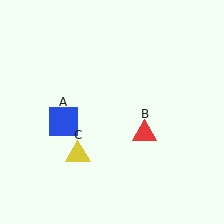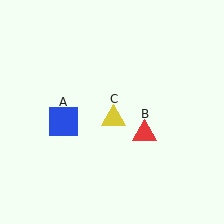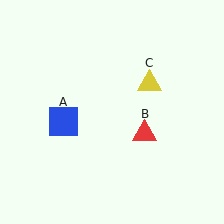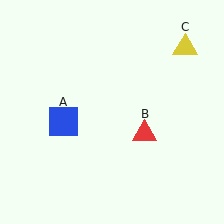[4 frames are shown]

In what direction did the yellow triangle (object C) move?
The yellow triangle (object C) moved up and to the right.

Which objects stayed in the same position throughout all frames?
Blue square (object A) and red triangle (object B) remained stationary.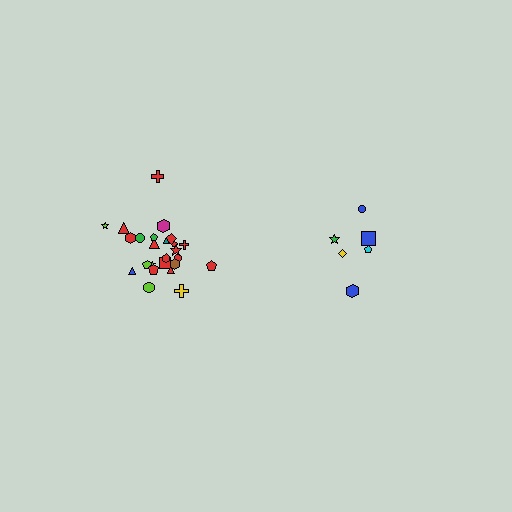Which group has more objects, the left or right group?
The left group.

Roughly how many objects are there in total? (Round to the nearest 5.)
Roughly 30 objects in total.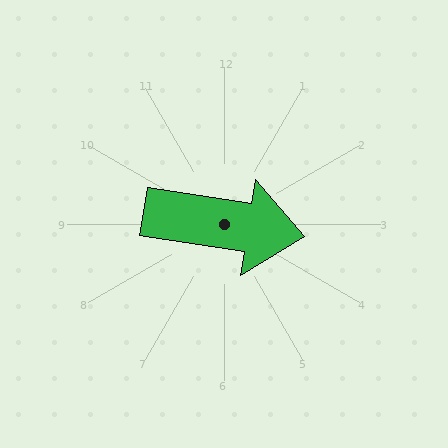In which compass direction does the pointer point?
East.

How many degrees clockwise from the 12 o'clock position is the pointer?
Approximately 99 degrees.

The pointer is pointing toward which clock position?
Roughly 3 o'clock.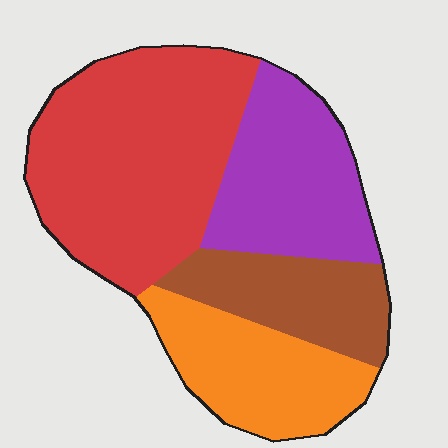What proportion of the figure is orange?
Orange covers about 20% of the figure.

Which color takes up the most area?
Red, at roughly 40%.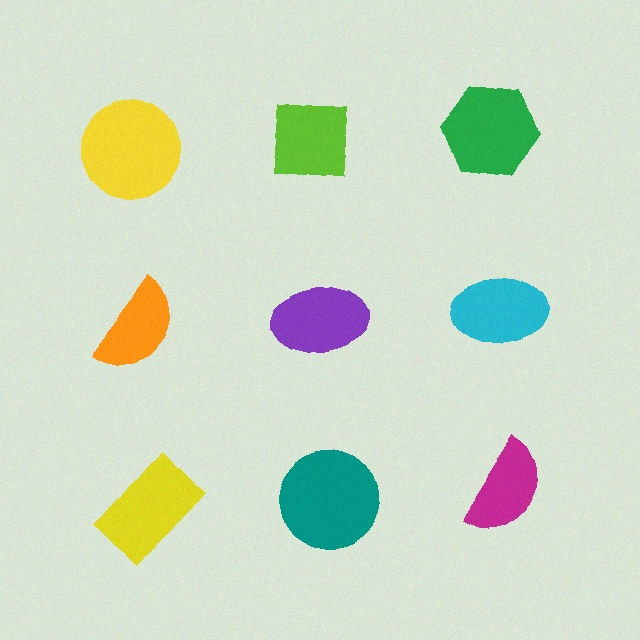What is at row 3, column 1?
A yellow rectangle.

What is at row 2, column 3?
A cyan ellipse.